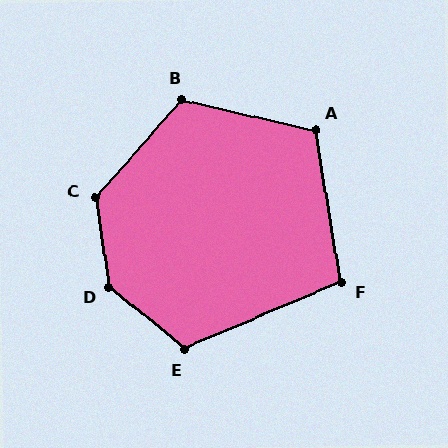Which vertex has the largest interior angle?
D, at approximately 138 degrees.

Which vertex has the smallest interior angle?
F, at approximately 103 degrees.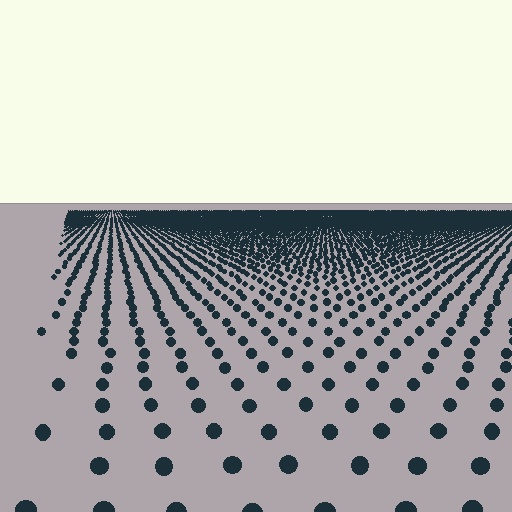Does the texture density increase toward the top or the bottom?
Density increases toward the top.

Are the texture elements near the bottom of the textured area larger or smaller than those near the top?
Larger. Near the bottom, elements are closer to the viewer and appear at a bigger on-screen size.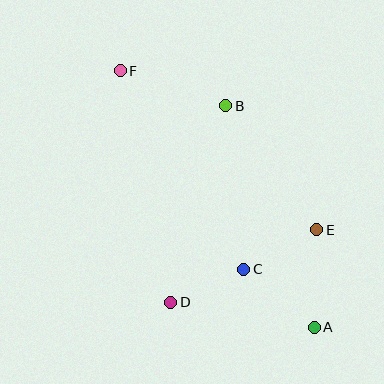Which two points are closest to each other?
Points C and D are closest to each other.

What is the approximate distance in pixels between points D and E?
The distance between D and E is approximately 163 pixels.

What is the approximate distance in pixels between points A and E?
The distance between A and E is approximately 98 pixels.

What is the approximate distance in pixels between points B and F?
The distance between B and F is approximately 111 pixels.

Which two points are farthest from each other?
Points A and F are farthest from each other.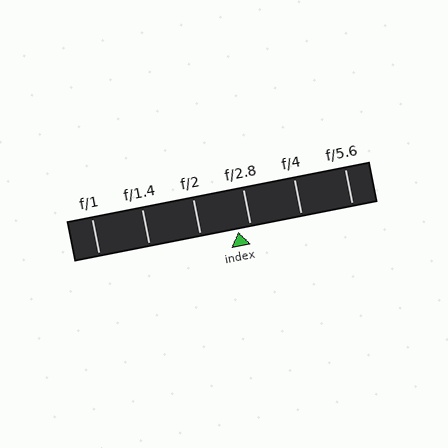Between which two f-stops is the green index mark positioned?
The index mark is between f/2 and f/2.8.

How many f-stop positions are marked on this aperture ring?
There are 6 f-stop positions marked.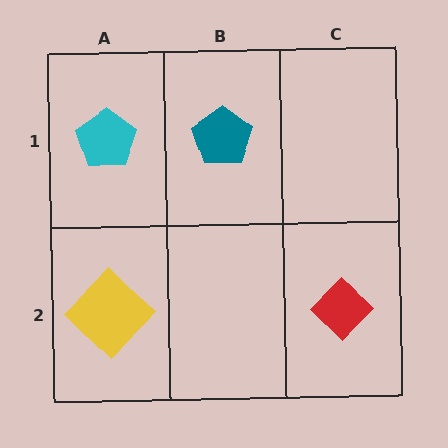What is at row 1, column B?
A teal pentagon.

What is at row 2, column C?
A red diamond.